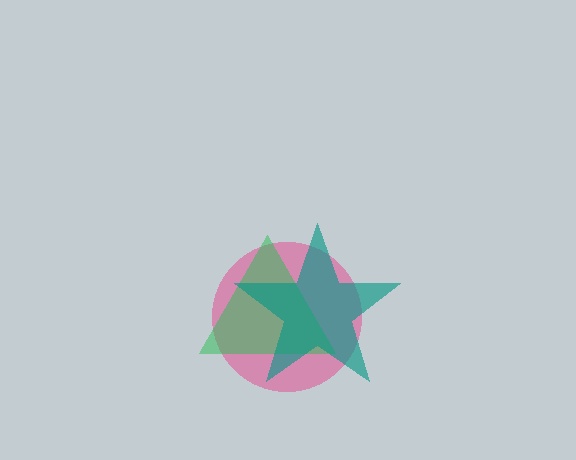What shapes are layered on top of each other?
The layered shapes are: a pink circle, a green triangle, a teal star.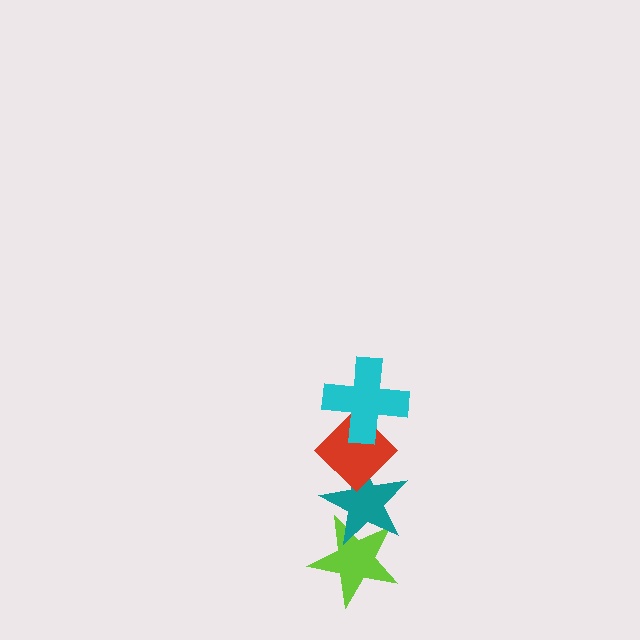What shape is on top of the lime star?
The teal star is on top of the lime star.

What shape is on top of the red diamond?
The cyan cross is on top of the red diamond.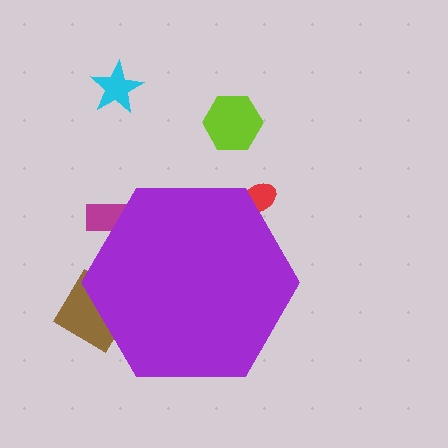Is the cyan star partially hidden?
No, the cyan star is fully visible.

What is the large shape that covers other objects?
A purple hexagon.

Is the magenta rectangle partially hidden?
Yes, the magenta rectangle is partially hidden behind the purple hexagon.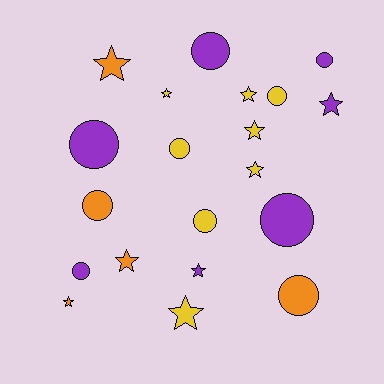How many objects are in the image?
There are 20 objects.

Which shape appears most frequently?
Star, with 10 objects.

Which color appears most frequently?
Yellow, with 8 objects.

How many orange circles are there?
There are 2 orange circles.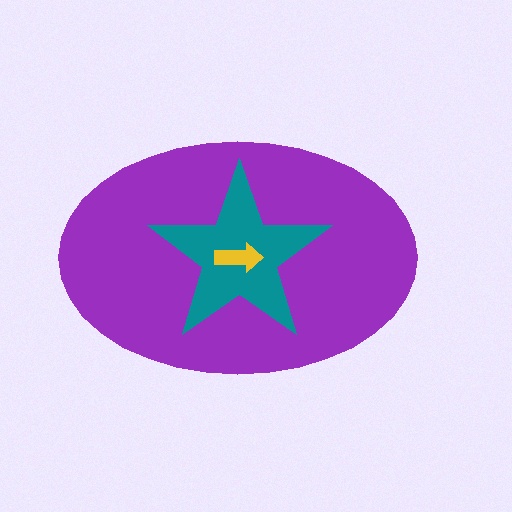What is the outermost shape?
The purple ellipse.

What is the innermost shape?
The yellow arrow.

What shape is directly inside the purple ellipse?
The teal star.